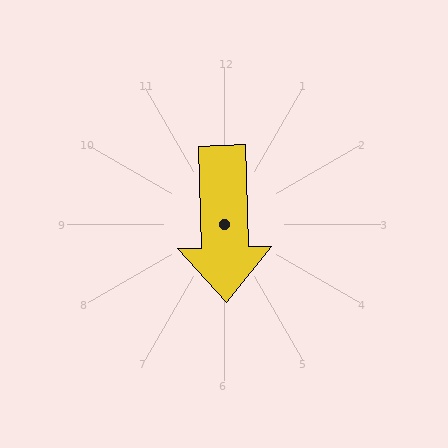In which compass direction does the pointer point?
South.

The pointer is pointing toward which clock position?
Roughly 6 o'clock.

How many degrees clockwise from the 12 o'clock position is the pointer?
Approximately 178 degrees.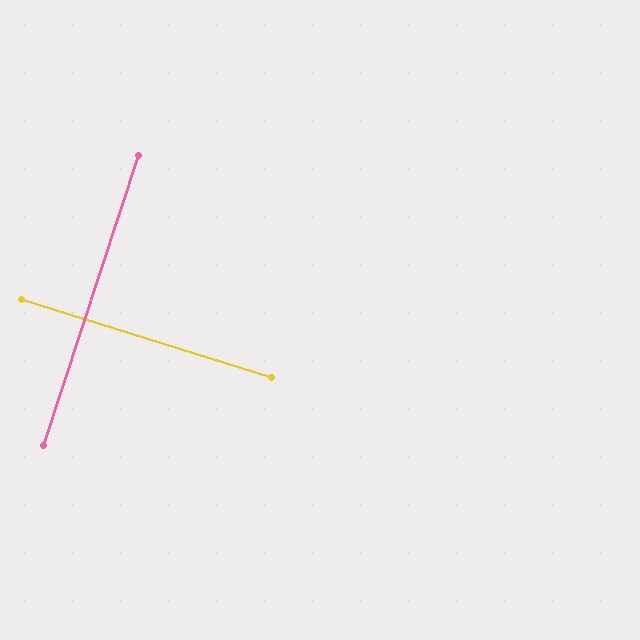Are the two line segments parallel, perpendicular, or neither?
Perpendicular — they meet at approximately 89°.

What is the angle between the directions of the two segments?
Approximately 89 degrees.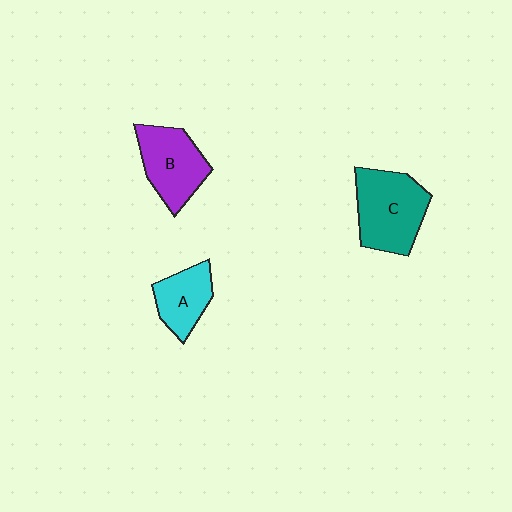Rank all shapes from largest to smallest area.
From largest to smallest: C (teal), B (purple), A (cyan).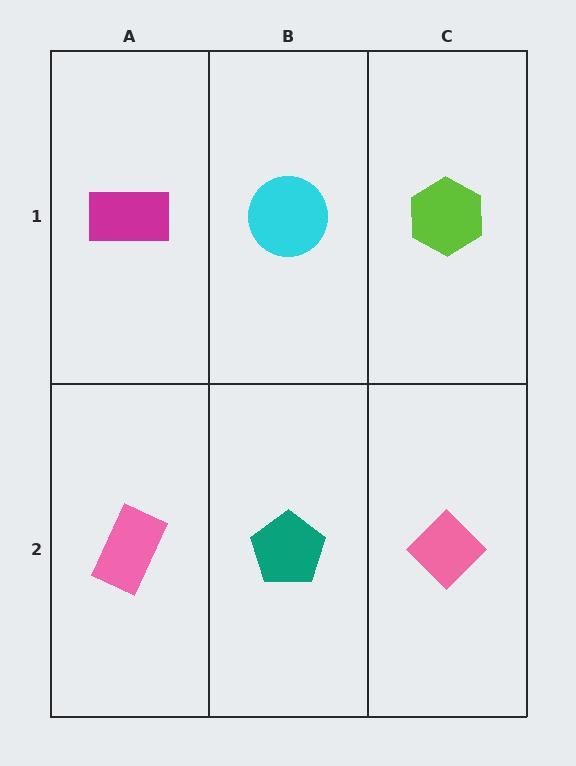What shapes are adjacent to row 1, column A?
A pink rectangle (row 2, column A), a cyan circle (row 1, column B).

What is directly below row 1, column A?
A pink rectangle.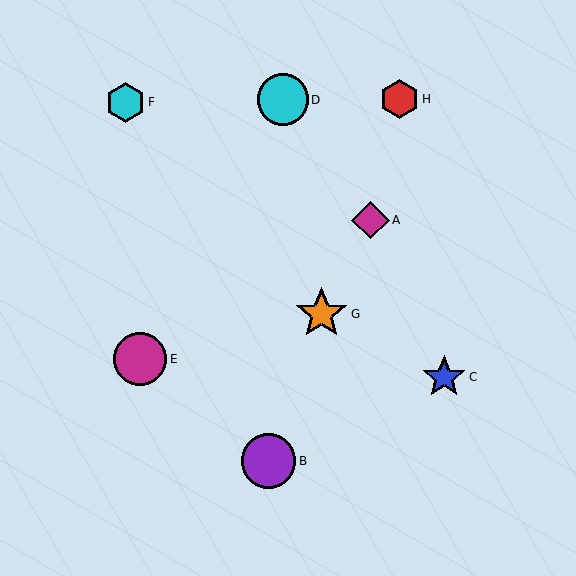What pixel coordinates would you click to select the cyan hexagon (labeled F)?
Click at (125, 102) to select the cyan hexagon F.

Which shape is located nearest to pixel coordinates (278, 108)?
The cyan circle (labeled D) at (283, 100) is nearest to that location.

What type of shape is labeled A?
Shape A is a magenta diamond.